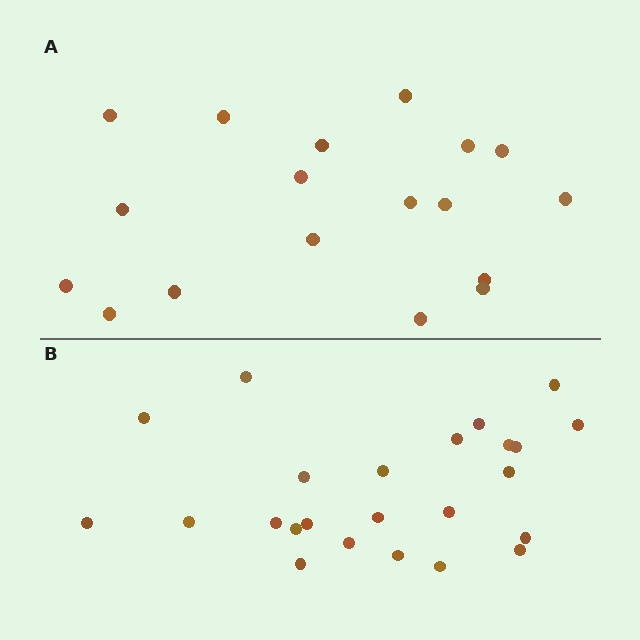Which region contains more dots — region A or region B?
Region B (the bottom region) has more dots.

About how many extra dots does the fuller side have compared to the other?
Region B has about 6 more dots than region A.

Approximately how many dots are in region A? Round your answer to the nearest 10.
About 20 dots. (The exact count is 18, which rounds to 20.)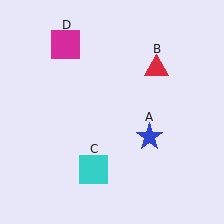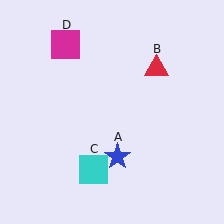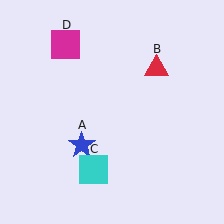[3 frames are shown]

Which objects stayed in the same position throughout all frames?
Red triangle (object B) and cyan square (object C) and magenta square (object D) remained stationary.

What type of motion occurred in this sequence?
The blue star (object A) rotated clockwise around the center of the scene.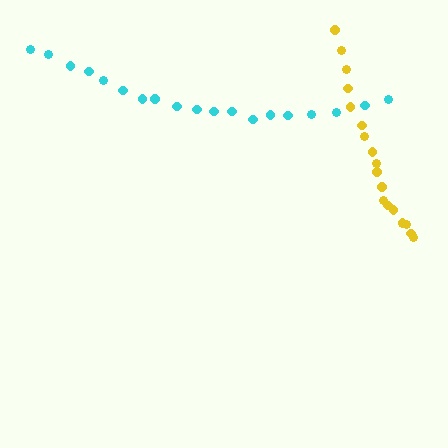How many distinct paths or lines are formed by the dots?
There are 2 distinct paths.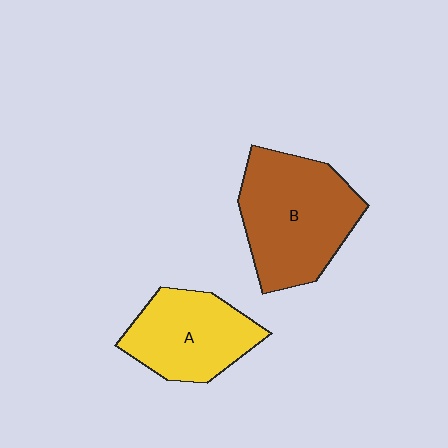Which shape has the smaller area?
Shape A (yellow).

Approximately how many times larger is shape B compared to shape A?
Approximately 1.4 times.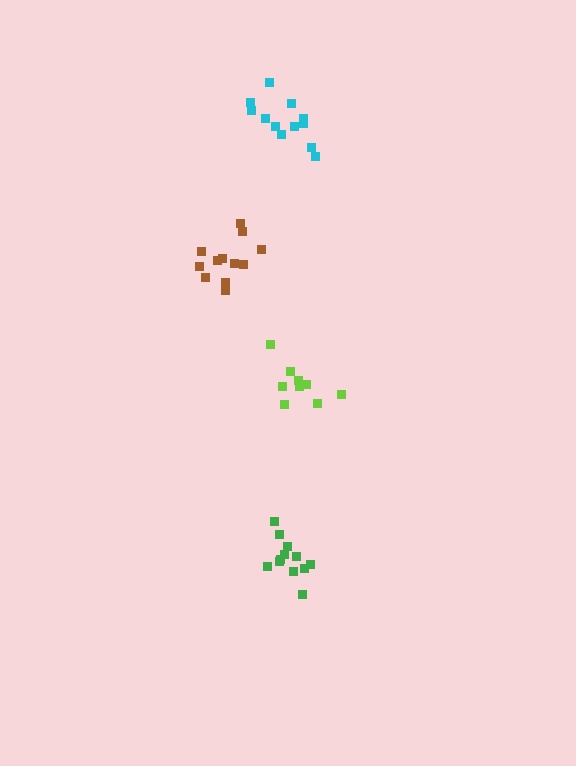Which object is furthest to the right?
The lime cluster is rightmost.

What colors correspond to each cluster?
The clusters are colored: green, lime, cyan, brown.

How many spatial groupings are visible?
There are 4 spatial groupings.